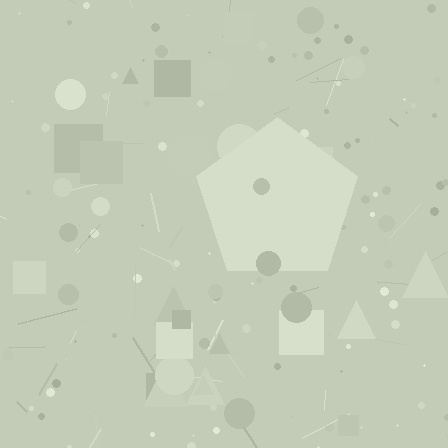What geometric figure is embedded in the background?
A pentagon is embedded in the background.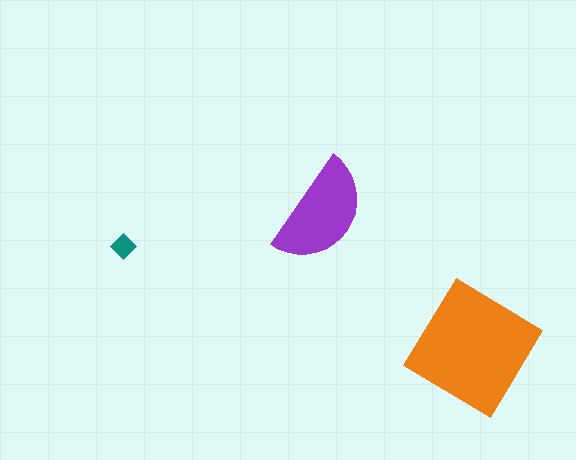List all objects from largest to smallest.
The orange diamond, the purple semicircle, the teal diamond.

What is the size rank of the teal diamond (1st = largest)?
3rd.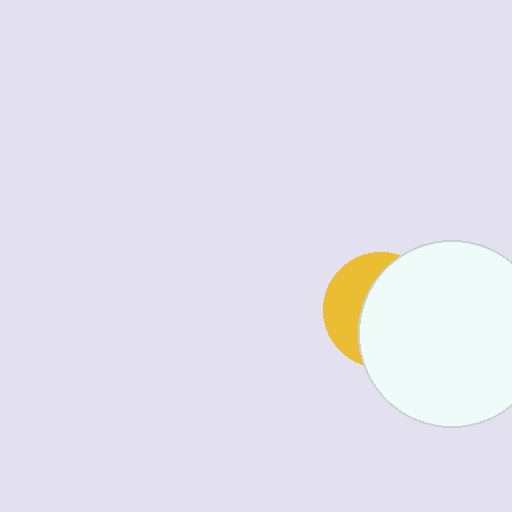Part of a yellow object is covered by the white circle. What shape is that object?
It is a circle.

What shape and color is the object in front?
The object in front is a white circle.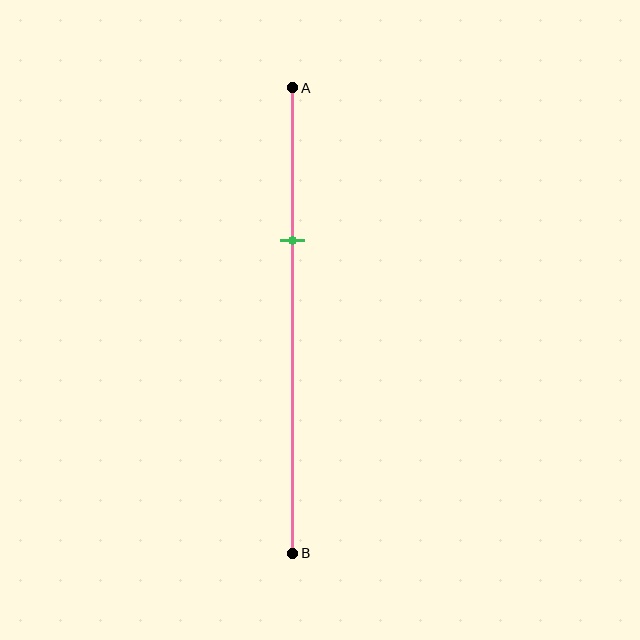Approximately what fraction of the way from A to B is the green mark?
The green mark is approximately 35% of the way from A to B.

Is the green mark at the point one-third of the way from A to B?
Yes, the mark is approximately at the one-third point.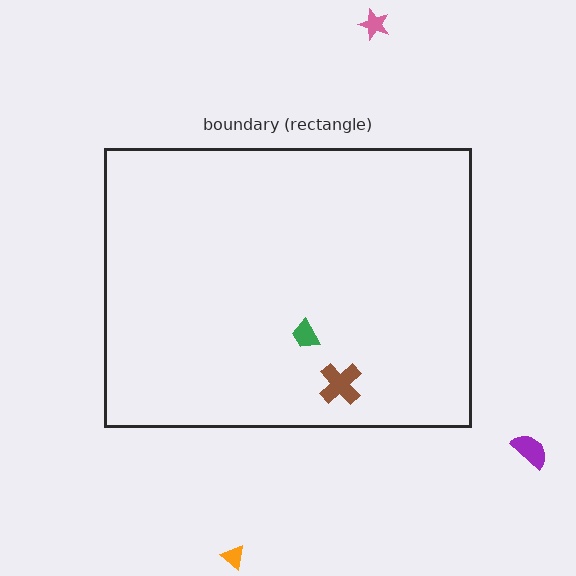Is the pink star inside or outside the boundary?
Outside.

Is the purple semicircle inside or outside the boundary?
Outside.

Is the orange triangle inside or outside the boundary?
Outside.